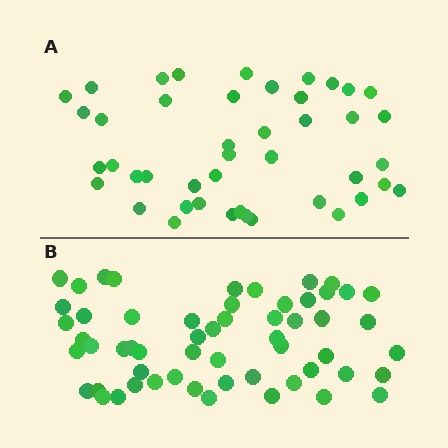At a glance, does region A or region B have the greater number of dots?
Region B (the bottom region) has more dots.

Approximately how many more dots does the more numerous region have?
Region B has approximately 15 more dots than region A.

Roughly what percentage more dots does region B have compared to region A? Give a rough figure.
About 30% more.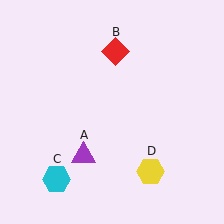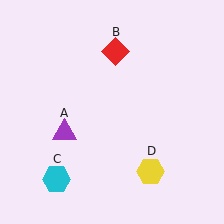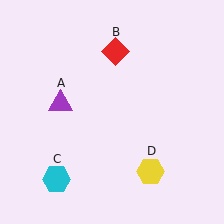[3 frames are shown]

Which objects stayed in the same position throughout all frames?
Red diamond (object B) and cyan hexagon (object C) and yellow hexagon (object D) remained stationary.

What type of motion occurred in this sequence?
The purple triangle (object A) rotated clockwise around the center of the scene.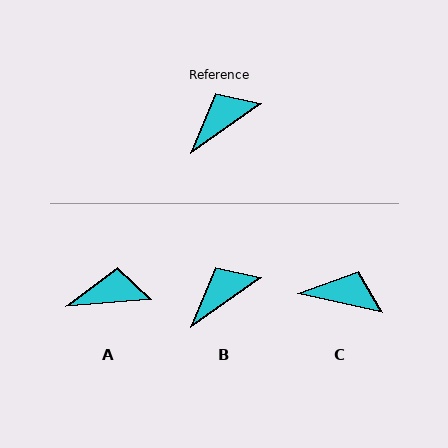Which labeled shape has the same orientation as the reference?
B.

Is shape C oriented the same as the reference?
No, it is off by about 48 degrees.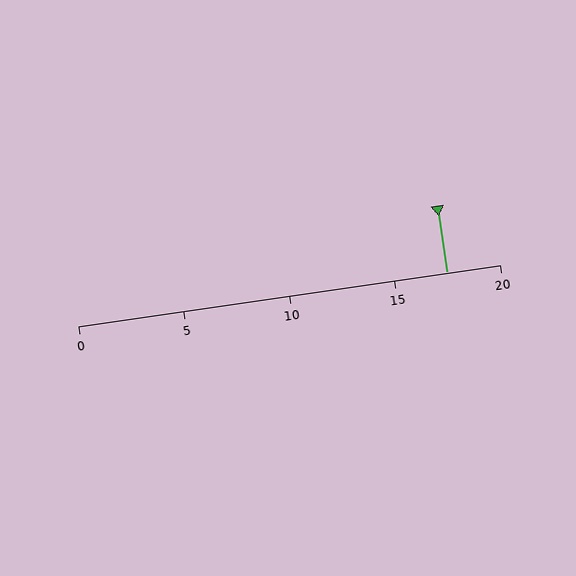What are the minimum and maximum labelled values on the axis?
The axis runs from 0 to 20.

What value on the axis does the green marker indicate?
The marker indicates approximately 17.5.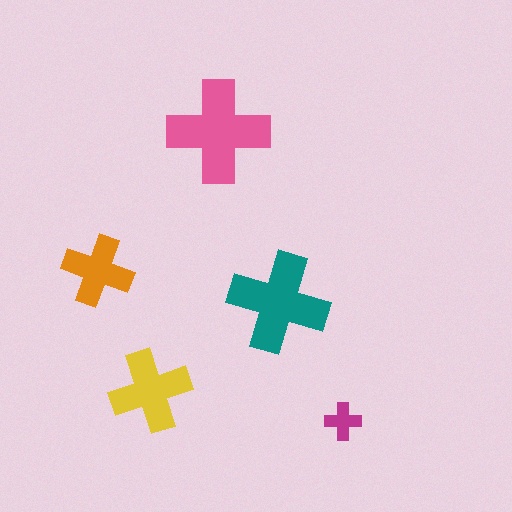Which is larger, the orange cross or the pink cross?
The pink one.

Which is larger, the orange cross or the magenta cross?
The orange one.